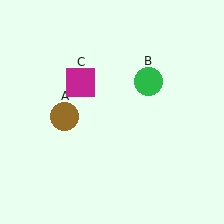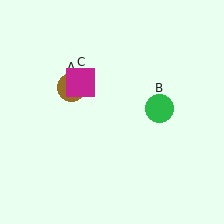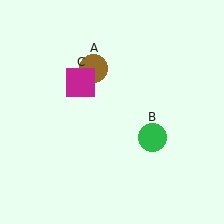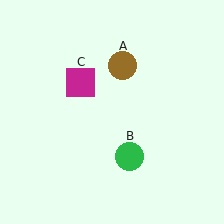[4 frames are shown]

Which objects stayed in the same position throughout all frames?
Magenta square (object C) remained stationary.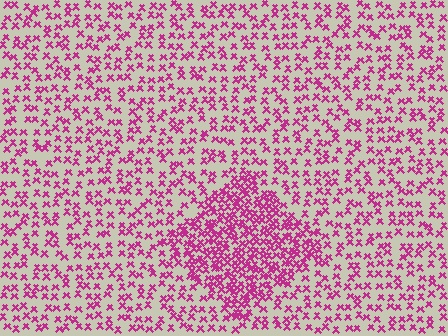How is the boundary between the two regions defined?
The boundary is defined by a change in element density (approximately 2.2x ratio). All elements are the same color, size, and shape.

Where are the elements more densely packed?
The elements are more densely packed inside the diamond boundary.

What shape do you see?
I see a diamond.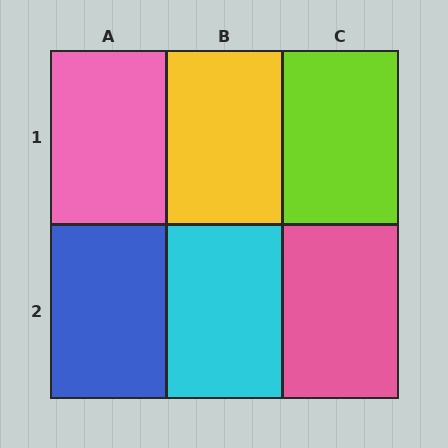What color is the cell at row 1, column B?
Yellow.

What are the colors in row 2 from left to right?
Blue, cyan, pink.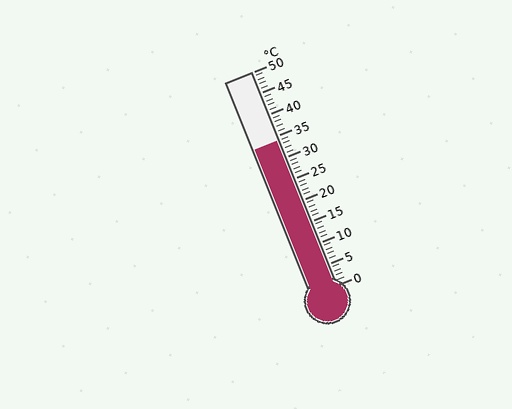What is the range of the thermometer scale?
The thermometer scale ranges from 0°C to 50°C.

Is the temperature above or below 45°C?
The temperature is below 45°C.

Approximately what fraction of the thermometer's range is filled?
The thermometer is filled to approximately 70% of its range.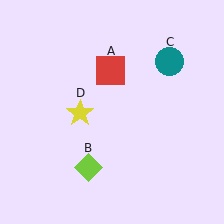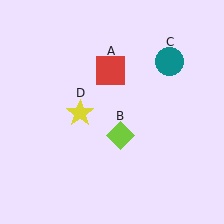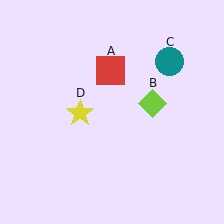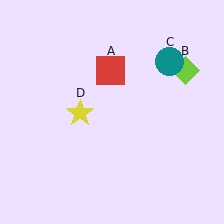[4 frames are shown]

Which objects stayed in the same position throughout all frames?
Red square (object A) and teal circle (object C) and yellow star (object D) remained stationary.